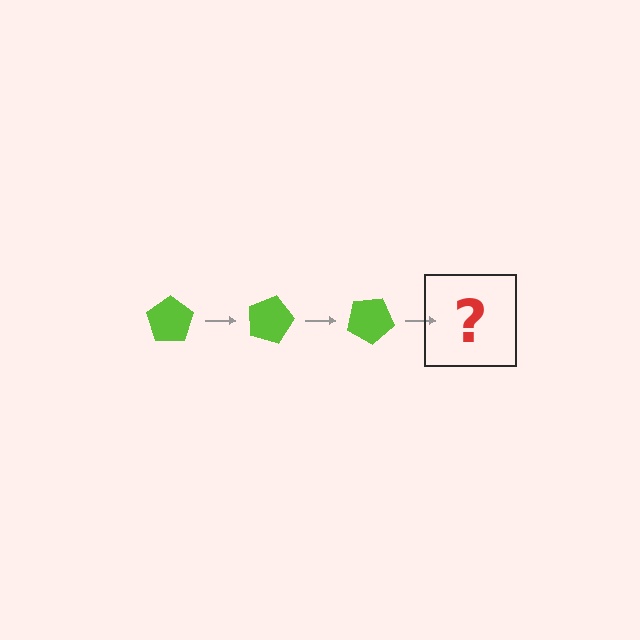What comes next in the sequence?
The next element should be a lime pentagon rotated 45 degrees.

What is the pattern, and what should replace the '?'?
The pattern is that the pentagon rotates 15 degrees each step. The '?' should be a lime pentagon rotated 45 degrees.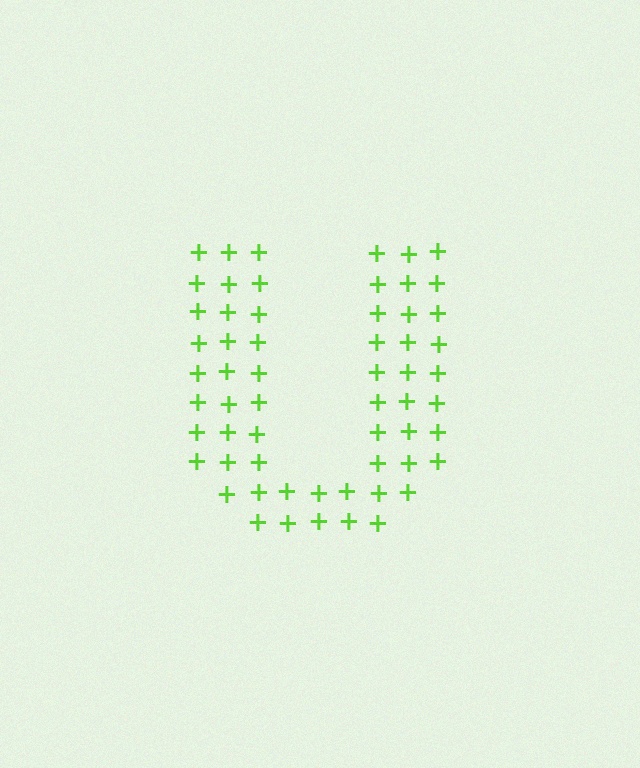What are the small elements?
The small elements are plus signs.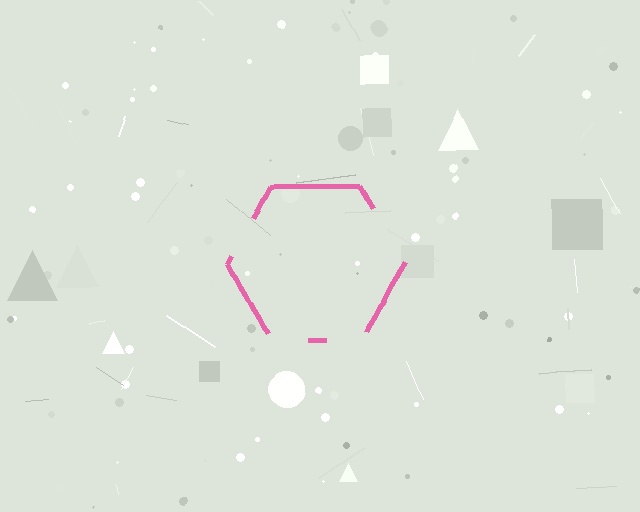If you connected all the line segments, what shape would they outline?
They would outline a hexagon.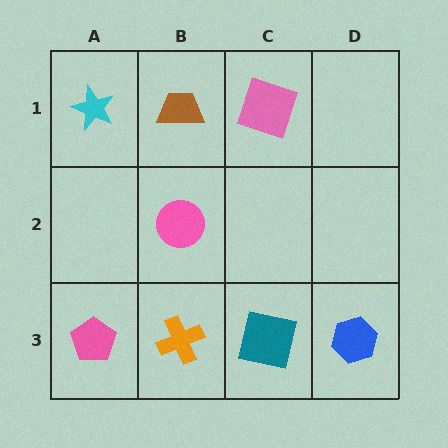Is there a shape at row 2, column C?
No, that cell is empty.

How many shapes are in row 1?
3 shapes.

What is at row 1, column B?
A brown trapezoid.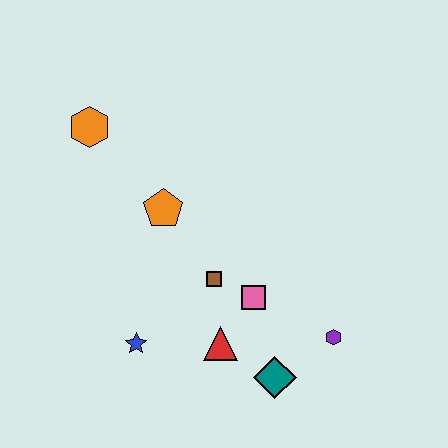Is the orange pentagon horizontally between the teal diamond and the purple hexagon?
No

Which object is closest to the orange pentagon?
The brown square is closest to the orange pentagon.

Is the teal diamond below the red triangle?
Yes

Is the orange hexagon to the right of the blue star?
No